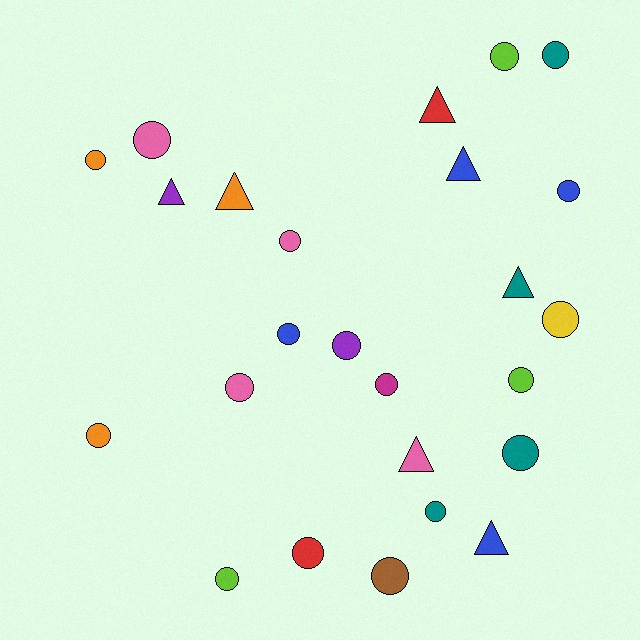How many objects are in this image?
There are 25 objects.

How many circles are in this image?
There are 18 circles.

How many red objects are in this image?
There are 2 red objects.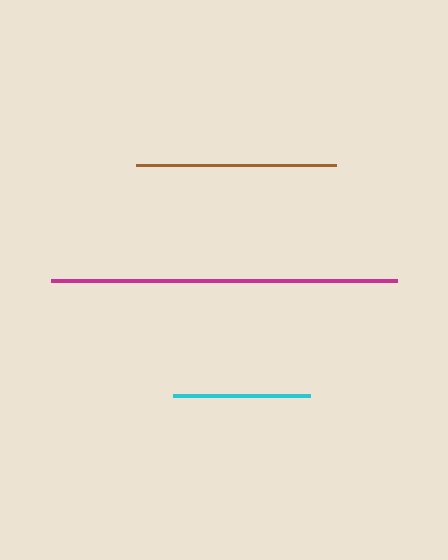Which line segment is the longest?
The magenta line is the longest at approximately 346 pixels.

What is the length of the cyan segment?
The cyan segment is approximately 136 pixels long.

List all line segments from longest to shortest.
From longest to shortest: magenta, brown, cyan.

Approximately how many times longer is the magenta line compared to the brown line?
The magenta line is approximately 1.7 times the length of the brown line.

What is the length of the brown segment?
The brown segment is approximately 201 pixels long.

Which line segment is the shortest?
The cyan line is the shortest at approximately 136 pixels.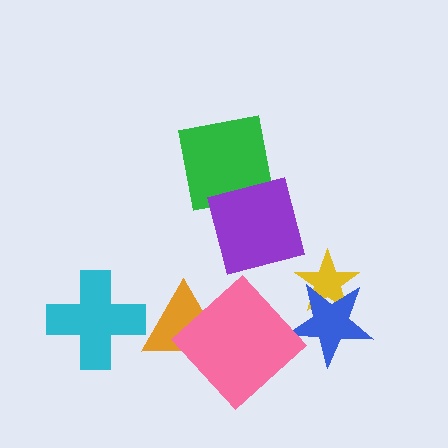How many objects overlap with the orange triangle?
1 object overlaps with the orange triangle.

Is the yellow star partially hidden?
Yes, it is partially covered by another shape.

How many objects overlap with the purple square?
1 object overlaps with the purple square.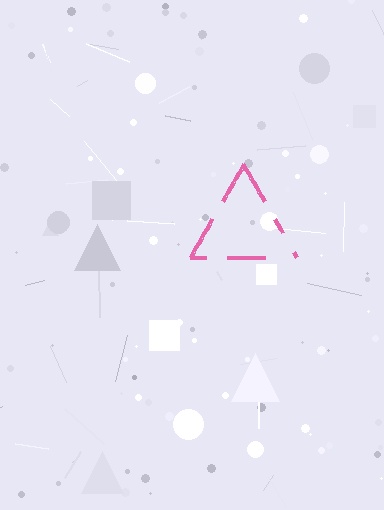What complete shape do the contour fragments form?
The contour fragments form a triangle.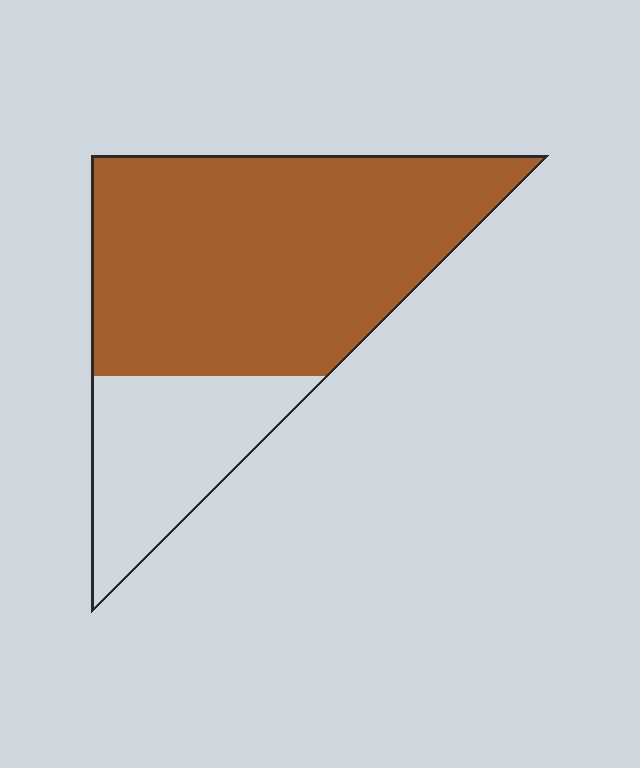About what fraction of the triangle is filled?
About three quarters (3/4).